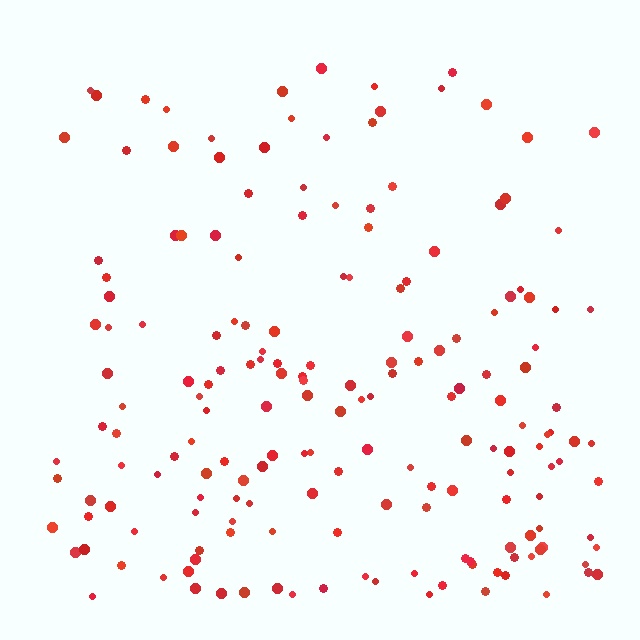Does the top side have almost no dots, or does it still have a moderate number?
Still a moderate number, just noticeably fewer than the bottom.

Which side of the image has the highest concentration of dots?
The bottom.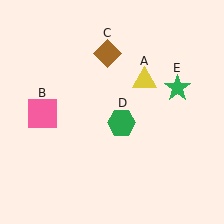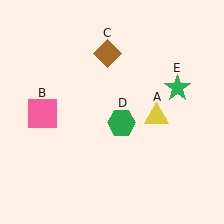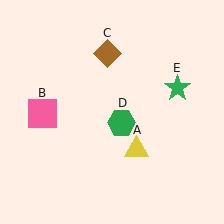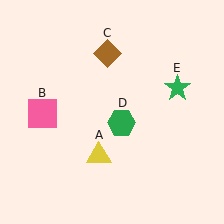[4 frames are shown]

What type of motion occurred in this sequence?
The yellow triangle (object A) rotated clockwise around the center of the scene.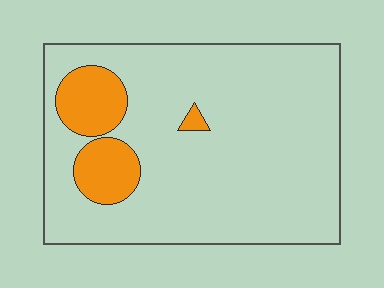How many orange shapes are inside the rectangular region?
3.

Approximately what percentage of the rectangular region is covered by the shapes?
Approximately 15%.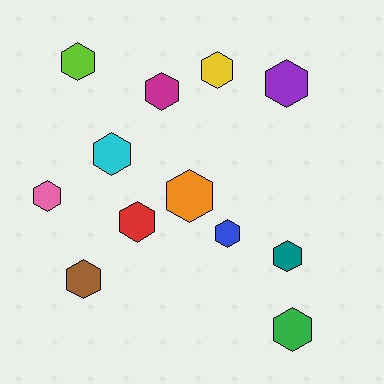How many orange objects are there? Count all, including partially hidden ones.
There is 1 orange object.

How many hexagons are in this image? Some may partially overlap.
There are 12 hexagons.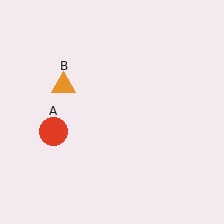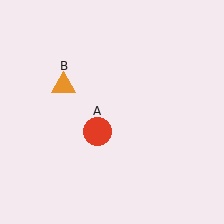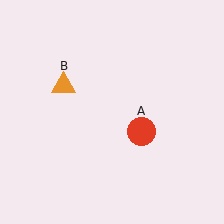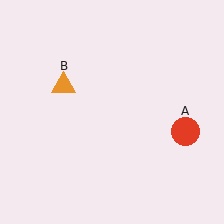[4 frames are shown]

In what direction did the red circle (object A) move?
The red circle (object A) moved right.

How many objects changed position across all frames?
1 object changed position: red circle (object A).